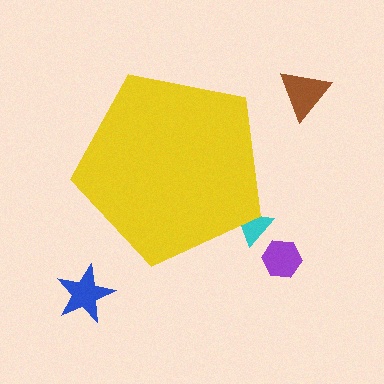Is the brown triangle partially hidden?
No, the brown triangle is fully visible.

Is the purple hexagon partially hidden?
No, the purple hexagon is fully visible.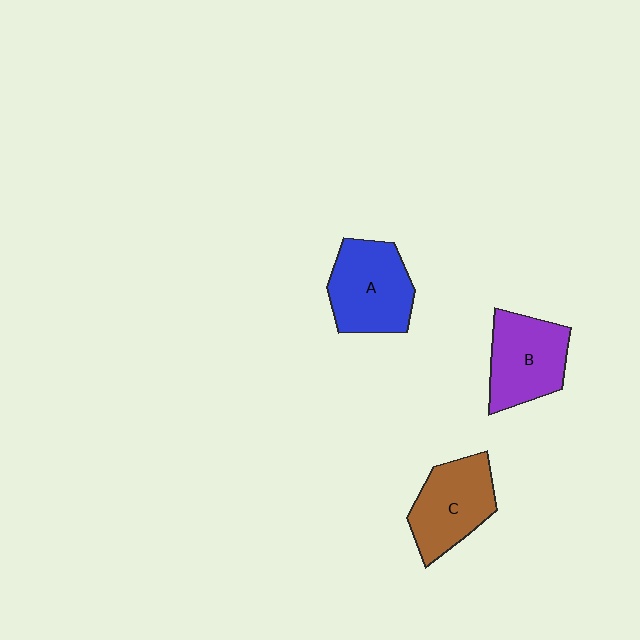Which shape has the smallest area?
Shape C (brown).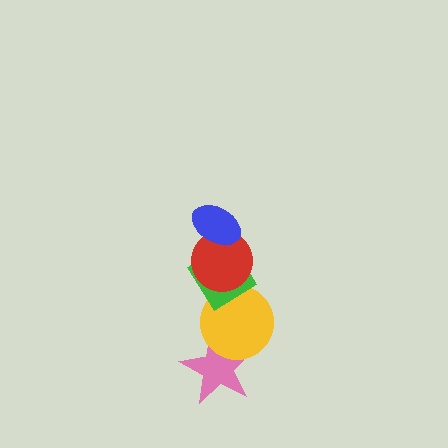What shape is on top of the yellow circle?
The green diamond is on top of the yellow circle.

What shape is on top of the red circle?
The blue ellipse is on top of the red circle.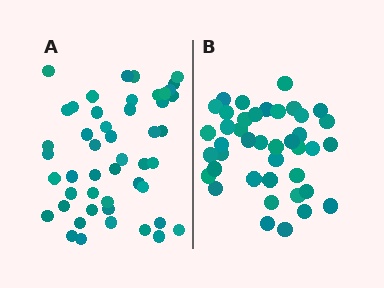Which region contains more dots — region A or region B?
Region A (the left region) has more dots.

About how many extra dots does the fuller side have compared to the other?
Region A has roughly 8 or so more dots than region B.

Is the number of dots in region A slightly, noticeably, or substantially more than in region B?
Region A has only slightly more — the two regions are fairly close. The ratio is roughly 1.2 to 1.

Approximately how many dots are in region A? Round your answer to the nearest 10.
About 50 dots. (The exact count is 48, which rounds to 50.)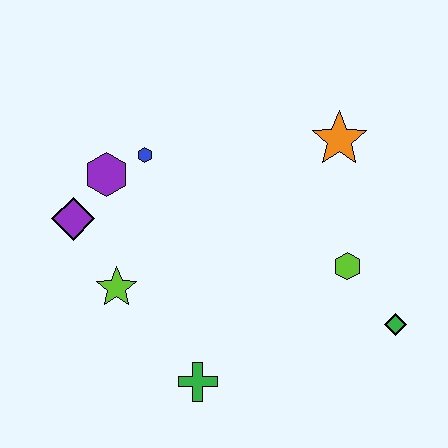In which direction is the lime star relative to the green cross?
The lime star is above the green cross.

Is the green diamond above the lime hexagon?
No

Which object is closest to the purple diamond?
The purple hexagon is closest to the purple diamond.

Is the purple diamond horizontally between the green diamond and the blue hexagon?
No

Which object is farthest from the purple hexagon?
The green diamond is farthest from the purple hexagon.